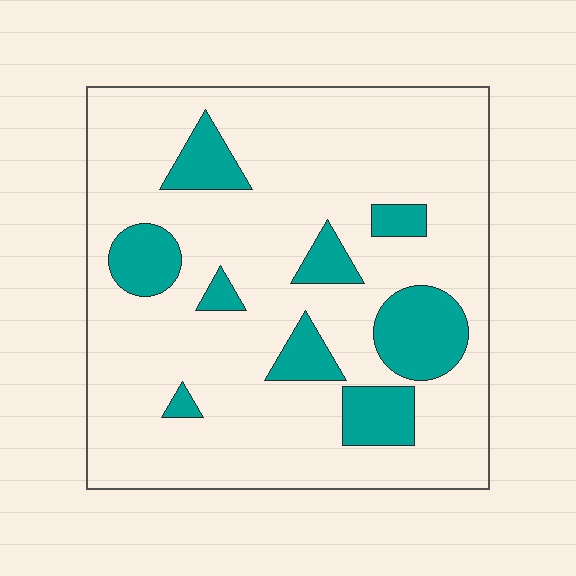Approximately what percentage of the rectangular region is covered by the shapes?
Approximately 20%.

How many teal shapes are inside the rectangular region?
9.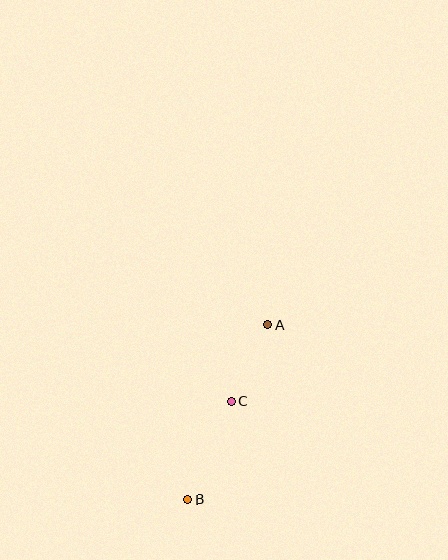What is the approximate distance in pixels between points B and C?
The distance between B and C is approximately 108 pixels.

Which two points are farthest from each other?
Points A and B are farthest from each other.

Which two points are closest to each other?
Points A and C are closest to each other.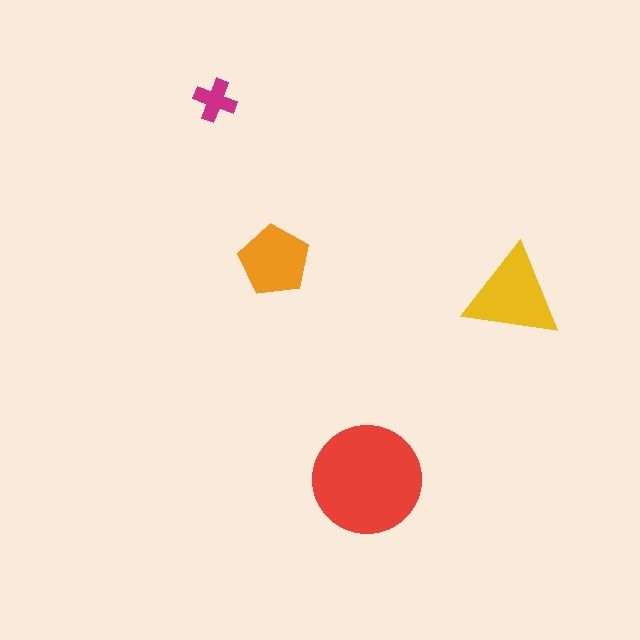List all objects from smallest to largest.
The magenta cross, the orange pentagon, the yellow triangle, the red circle.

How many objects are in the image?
There are 4 objects in the image.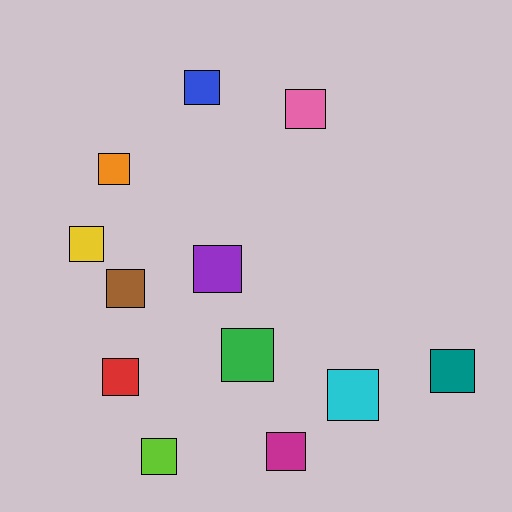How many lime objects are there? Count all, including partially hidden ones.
There is 1 lime object.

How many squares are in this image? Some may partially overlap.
There are 12 squares.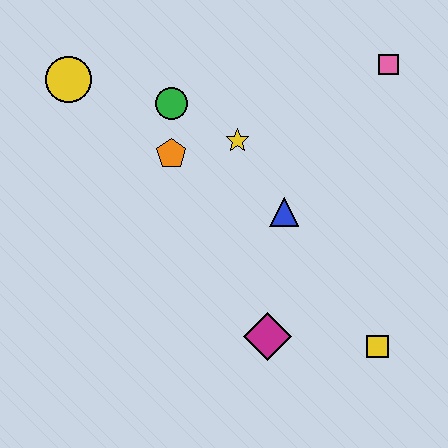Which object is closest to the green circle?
The orange pentagon is closest to the green circle.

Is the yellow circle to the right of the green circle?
No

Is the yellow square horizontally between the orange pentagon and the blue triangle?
No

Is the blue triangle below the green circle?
Yes